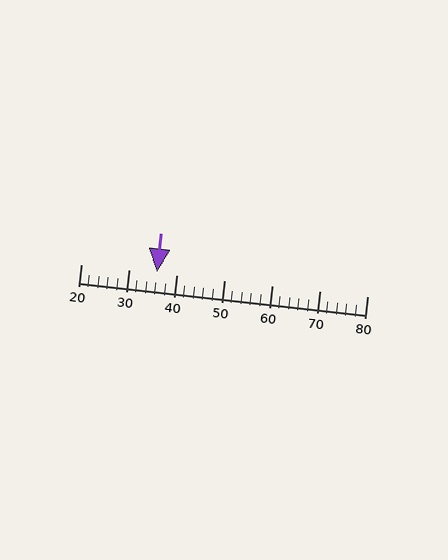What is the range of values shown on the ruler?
The ruler shows values from 20 to 80.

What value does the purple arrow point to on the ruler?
The purple arrow points to approximately 36.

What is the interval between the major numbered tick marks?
The major tick marks are spaced 10 units apart.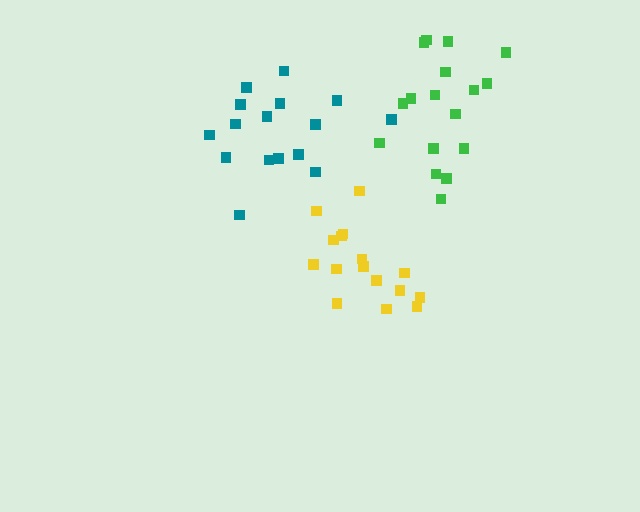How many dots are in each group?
Group 1: 16 dots, Group 2: 17 dots, Group 3: 16 dots (49 total).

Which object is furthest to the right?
The green cluster is rightmost.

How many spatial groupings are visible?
There are 3 spatial groupings.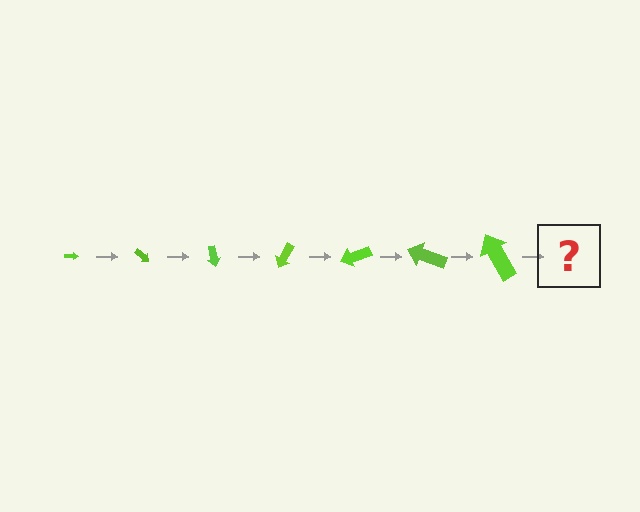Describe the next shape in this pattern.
It should be an arrow, larger than the previous one and rotated 280 degrees from the start.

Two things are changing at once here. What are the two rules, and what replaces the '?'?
The two rules are that the arrow grows larger each step and it rotates 40 degrees each step. The '?' should be an arrow, larger than the previous one and rotated 280 degrees from the start.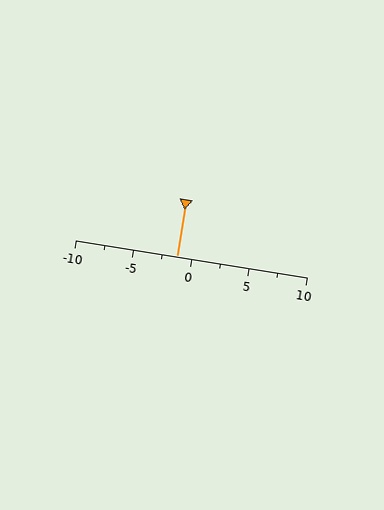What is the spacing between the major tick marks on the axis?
The major ticks are spaced 5 apart.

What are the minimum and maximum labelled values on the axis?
The axis runs from -10 to 10.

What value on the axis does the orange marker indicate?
The marker indicates approximately -1.2.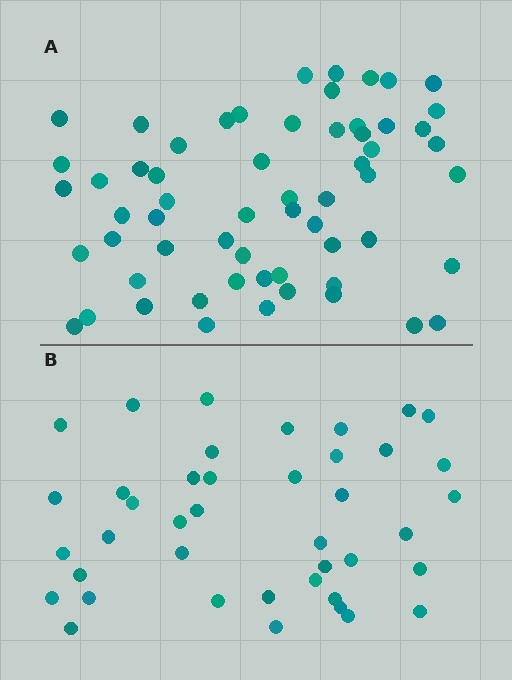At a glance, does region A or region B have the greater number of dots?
Region A (the top region) has more dots.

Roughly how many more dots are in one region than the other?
Region A has approximately 20 more dots than region B.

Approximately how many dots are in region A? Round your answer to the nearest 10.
About 60 dots.